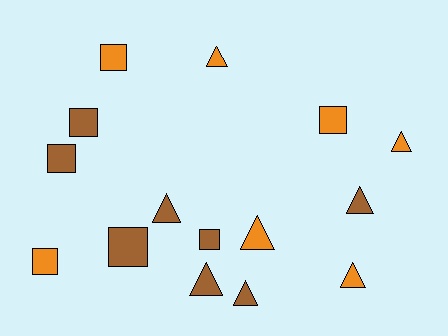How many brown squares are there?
There are 4 brown squares.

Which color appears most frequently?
Brown, with 8 objects.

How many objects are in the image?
There are 15 objects.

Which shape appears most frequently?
Triangle, with 8 objects.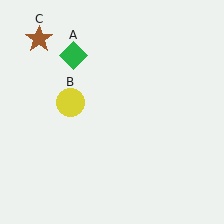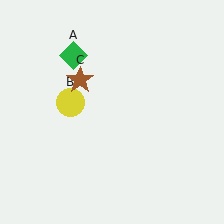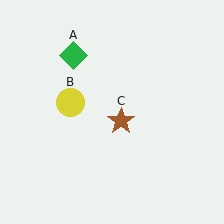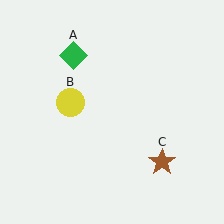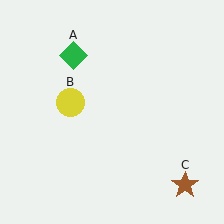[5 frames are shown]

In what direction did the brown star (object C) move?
The brown star (object C) moved down and to the right.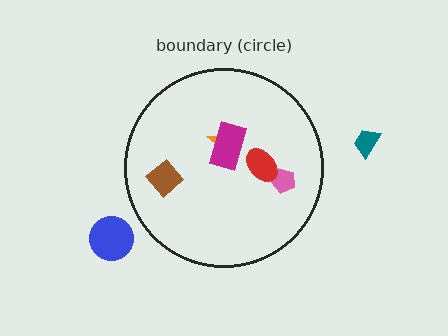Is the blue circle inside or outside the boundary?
Outside.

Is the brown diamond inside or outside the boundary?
Inside.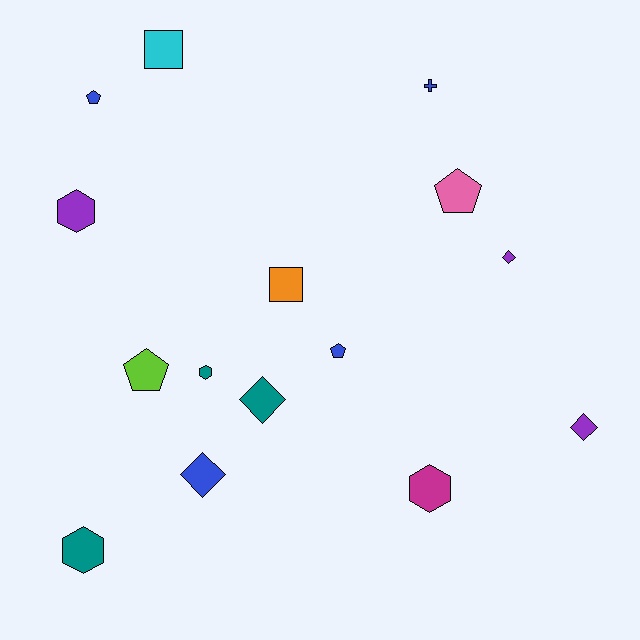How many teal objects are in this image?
There are 3 teal objects.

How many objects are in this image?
There are 15 objects.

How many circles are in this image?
There are no circles.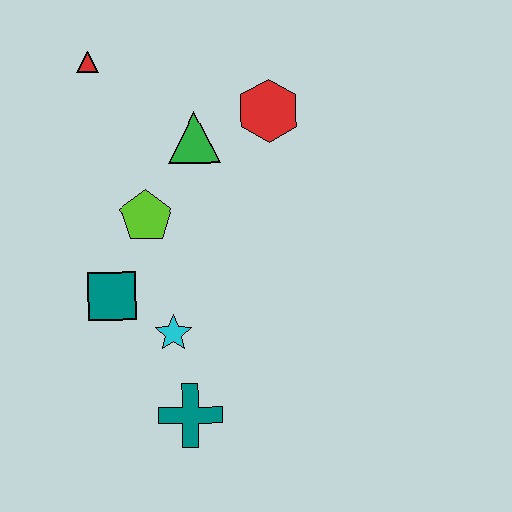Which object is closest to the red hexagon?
The green triangle is closest to the red hexagon.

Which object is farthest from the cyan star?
The red triangle is farthest from the cyan star.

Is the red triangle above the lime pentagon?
Yes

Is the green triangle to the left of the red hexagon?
Yes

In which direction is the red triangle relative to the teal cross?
The red triangle is above the teal cross.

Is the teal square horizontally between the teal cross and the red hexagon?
No